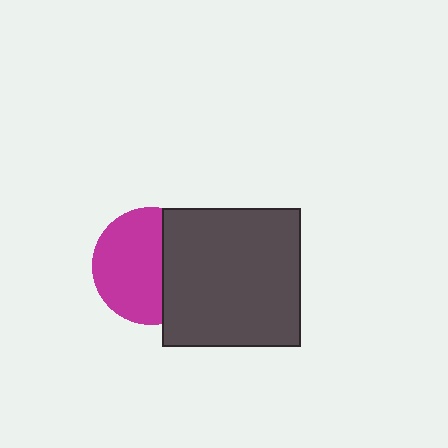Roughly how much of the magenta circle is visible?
About half of it is visible (roughly 61%).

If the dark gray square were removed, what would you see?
You would see the complete magenta circle.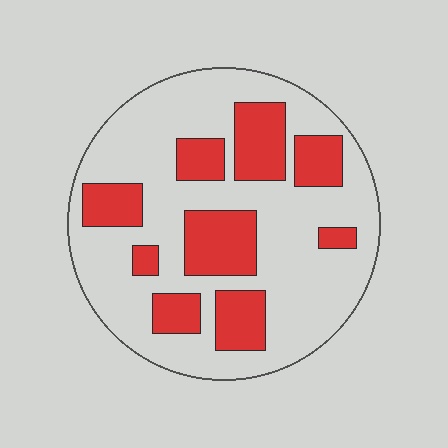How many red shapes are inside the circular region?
9.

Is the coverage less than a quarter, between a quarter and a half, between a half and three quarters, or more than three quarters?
Between a quarter and a half.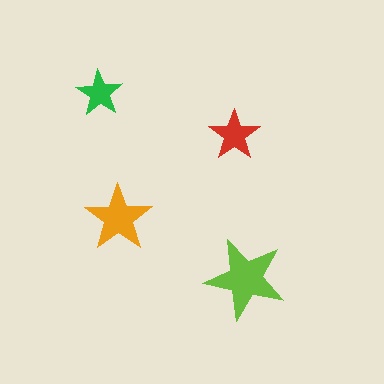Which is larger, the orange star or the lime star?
The lime one.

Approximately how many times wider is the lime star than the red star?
About 1.5 times wider.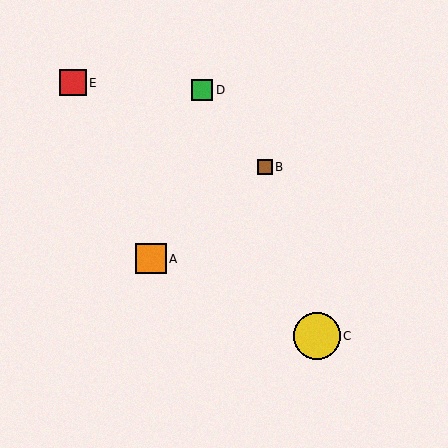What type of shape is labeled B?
Shape B is a brown square.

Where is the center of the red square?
The center of the red square is at (73, 83).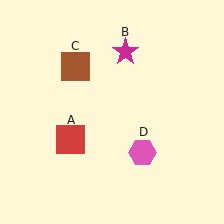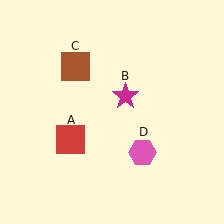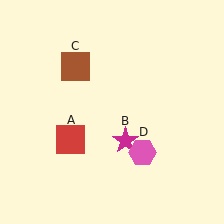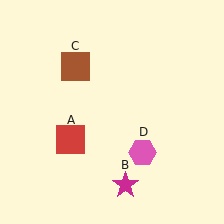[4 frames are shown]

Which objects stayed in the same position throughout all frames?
Red square (object A) and brown square (object C) and pink hexagon (object D) remained stationary.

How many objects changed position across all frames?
1 object changed position: magenta star (object B).